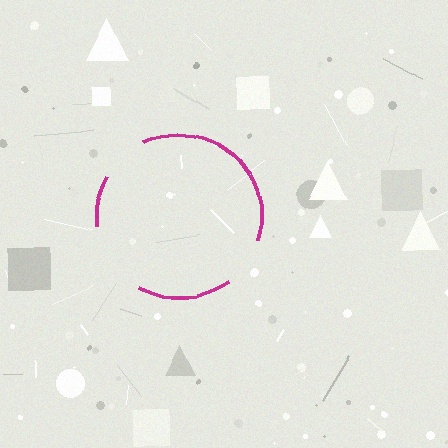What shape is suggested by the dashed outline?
The dashed outline suggests a circle.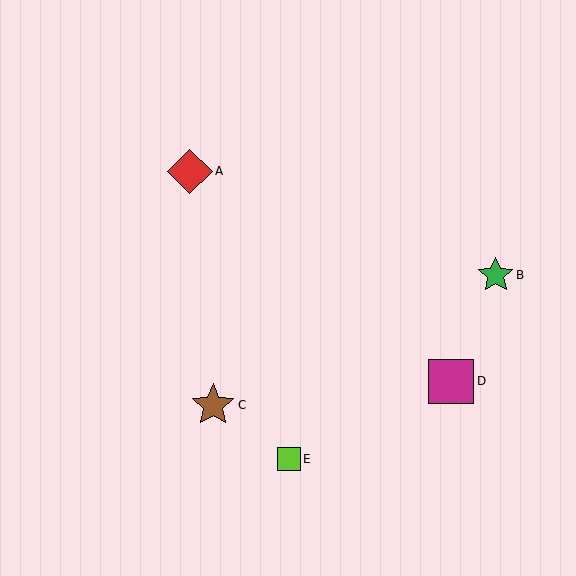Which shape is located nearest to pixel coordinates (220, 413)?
The brown star (labeled C) at (213, 405) is nearest to that location.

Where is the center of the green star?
The center of the green star is at (496, 275).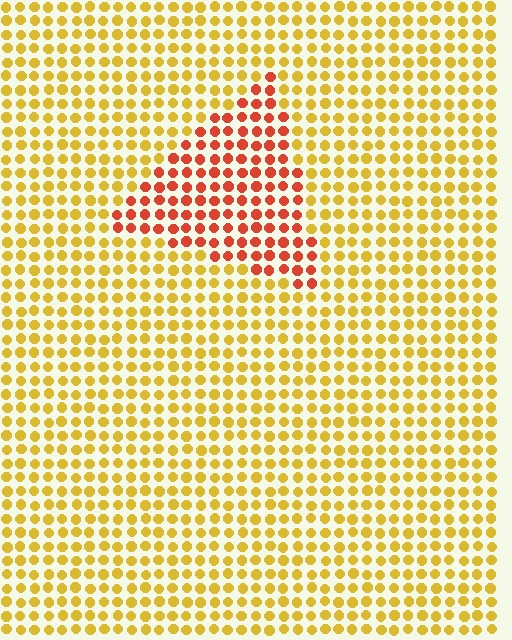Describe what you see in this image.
The image is filled with small yellow elements in a uniform arrangement. A triangle-shaped region is visible where the elements are tinted to a slightly different hue, forming a subtle color boundary.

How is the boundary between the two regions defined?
The boundary is defined purely by a slight shift in hue (about 43 degrees). Spacing, size, and orientation are identical on both sides.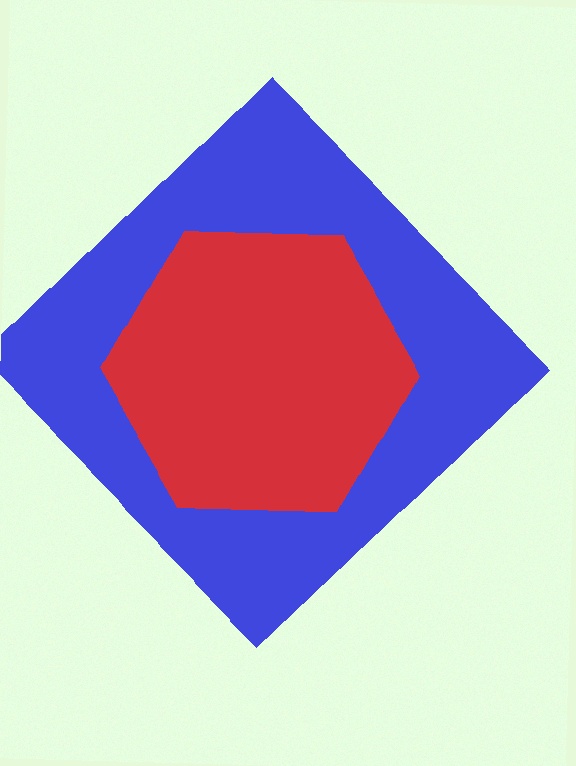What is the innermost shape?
The red hexagon.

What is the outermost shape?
The blue diamond.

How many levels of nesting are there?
2.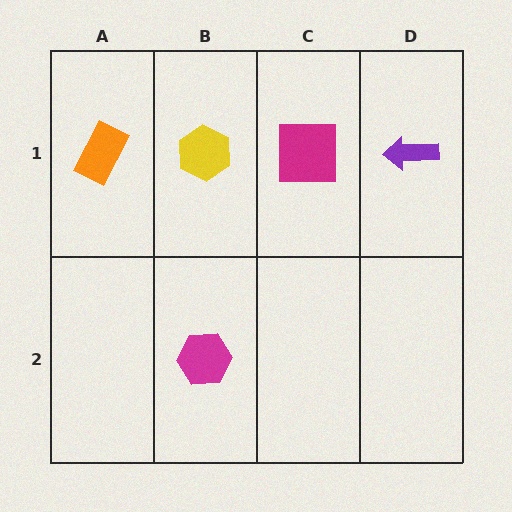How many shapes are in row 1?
4 shapes.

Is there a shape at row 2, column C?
No, that cell is empty.